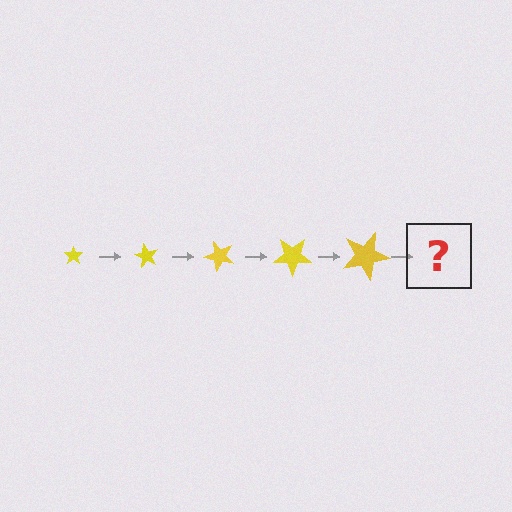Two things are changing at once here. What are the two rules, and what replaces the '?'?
The two rules are that the star grows larger each step and it rotates 60 degrees each step. The '?' should be a star, larger than the previous one and rotated 300 degrees from the start.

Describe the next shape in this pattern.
It should be a star, larger than the previous one and rotated 300 degrees from the start.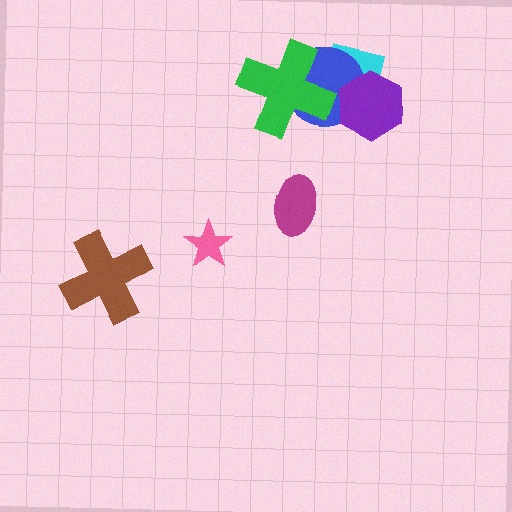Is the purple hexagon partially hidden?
No, no other shape covers it.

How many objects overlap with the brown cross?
0 objects overlap with the brown cross.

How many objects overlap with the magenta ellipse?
0 objects overlap with the magenta ellipse.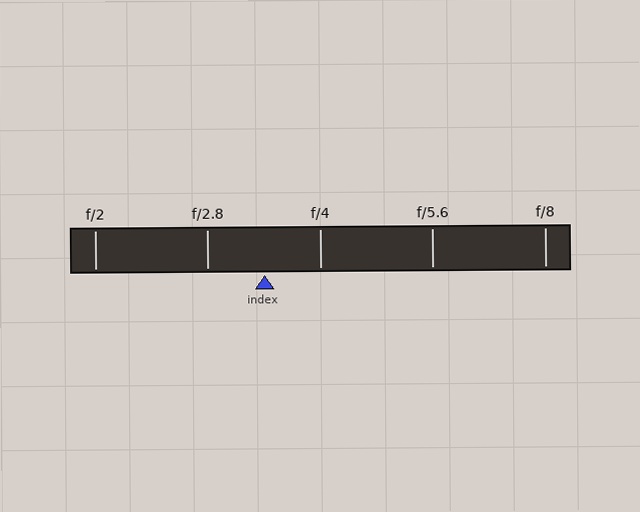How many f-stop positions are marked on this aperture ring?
There are 5 f-stop positions marked.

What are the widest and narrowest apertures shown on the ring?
The widest aperture shown is f/2 and the narrowest is f/8.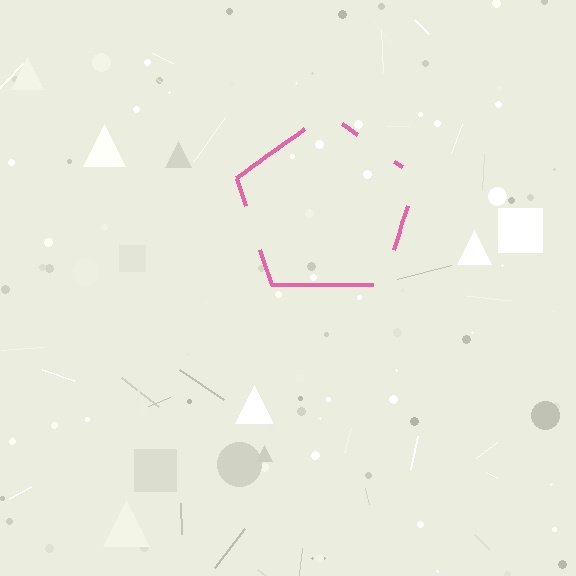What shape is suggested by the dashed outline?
The dashed outline suggests a pentagon.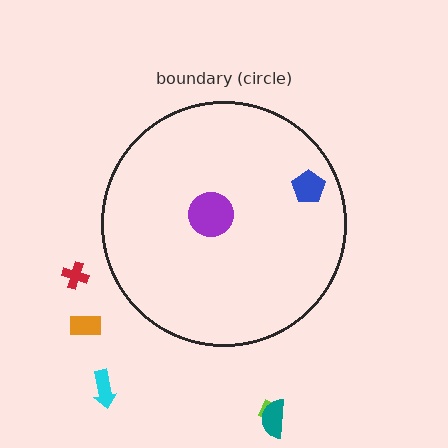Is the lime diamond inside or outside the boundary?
Outside.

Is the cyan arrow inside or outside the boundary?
Outside.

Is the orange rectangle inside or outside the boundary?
Outside.